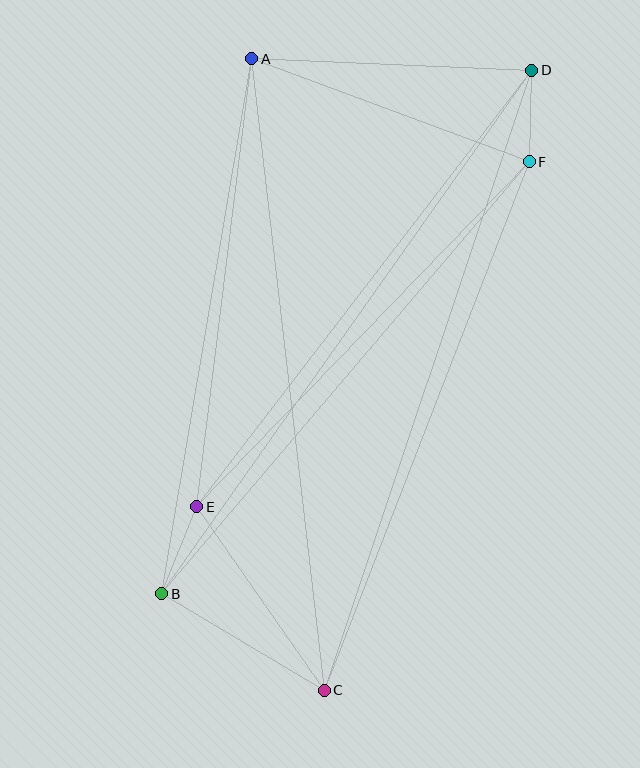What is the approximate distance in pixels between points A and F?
The distance between A and F is approximately 296 pixels.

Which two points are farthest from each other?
Points C and D are farthest from each other.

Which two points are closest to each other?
Points D and F are closest to each other.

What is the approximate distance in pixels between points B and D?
The distance between B and D is approximately 641 pixels.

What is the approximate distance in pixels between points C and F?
The distance between C and F is approximately 567 pixels.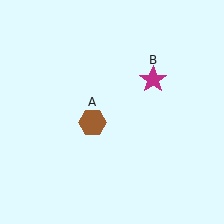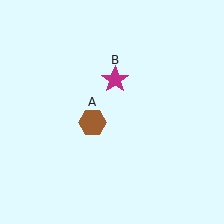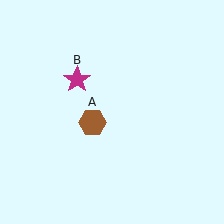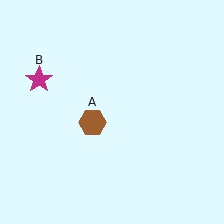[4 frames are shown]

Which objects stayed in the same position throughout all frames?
Brown hexagon (object A) remained stationary.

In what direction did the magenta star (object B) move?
The magenta star (object B) moved left.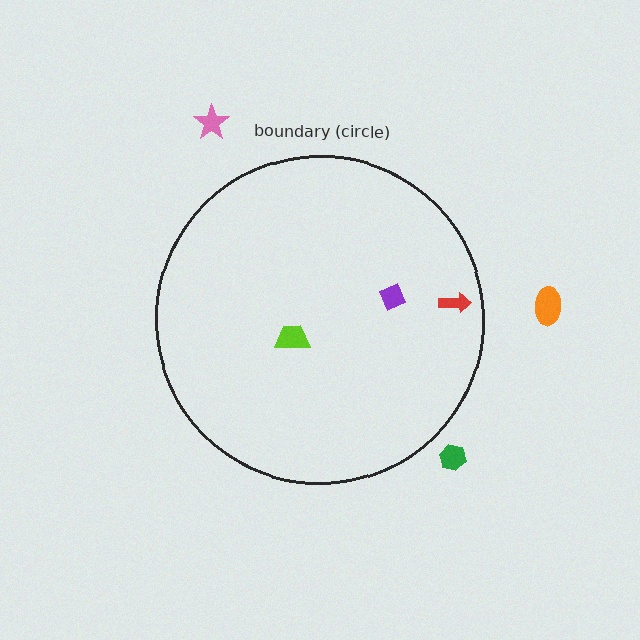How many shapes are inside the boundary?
3 inside, 3 outside.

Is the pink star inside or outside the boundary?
Outside.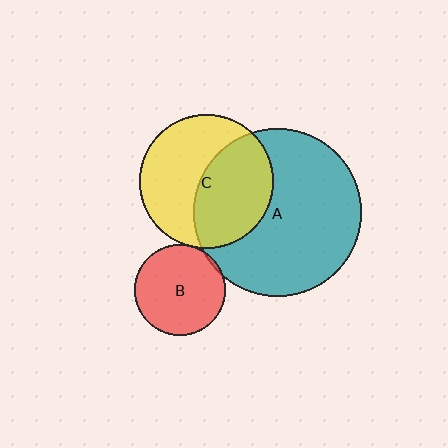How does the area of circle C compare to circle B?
Approximately 2.2 times.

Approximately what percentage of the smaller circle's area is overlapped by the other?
Approximately 5%.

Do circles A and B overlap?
Yes.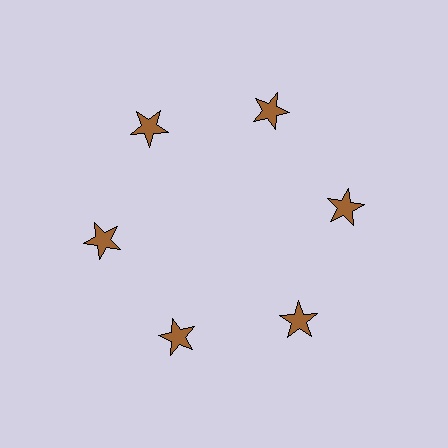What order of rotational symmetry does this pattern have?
This pattern has 6-fold rotational symmetry.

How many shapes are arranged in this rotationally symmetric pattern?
There are 6 shapes, arranged in 6 groups of 1.